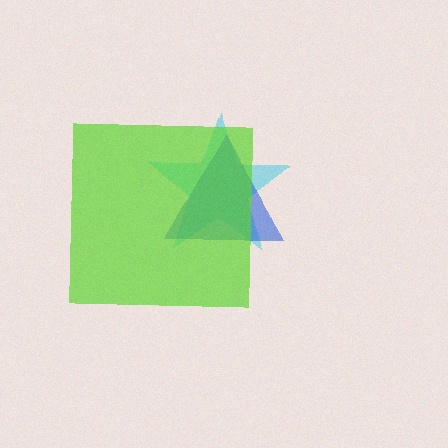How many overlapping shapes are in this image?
There are 3 overlapping shapes in the image.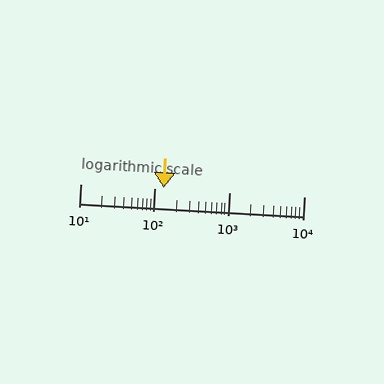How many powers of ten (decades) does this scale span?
The scale spans 3 decades, from 10 to 10000.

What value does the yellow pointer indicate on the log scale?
The pointer indicates approximately 130.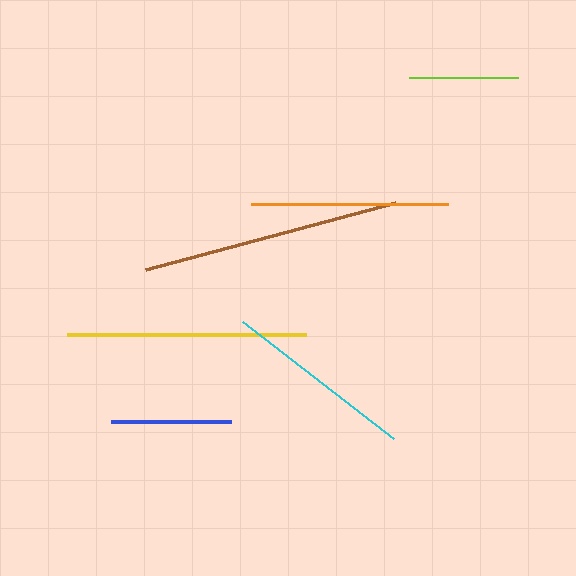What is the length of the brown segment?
The brown segment is approximately 259 pixels long.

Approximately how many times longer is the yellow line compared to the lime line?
The yellow line is approximately 2.2 times the length of the lime line.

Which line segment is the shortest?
The lime line is the shortest at approximately 109 pixels.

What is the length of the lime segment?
The lime segment is approximately 109 pixels long.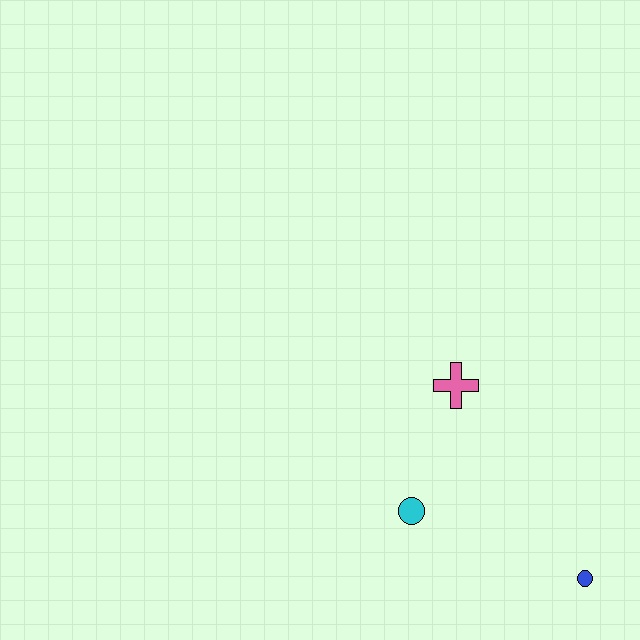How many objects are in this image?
There are 3 objects.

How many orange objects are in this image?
There are no orange objects.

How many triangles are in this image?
There are no triangles.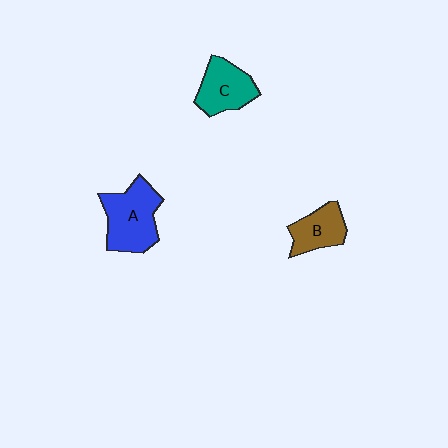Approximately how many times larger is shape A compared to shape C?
Approximately 1.3 times.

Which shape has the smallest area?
Shape B (brown).